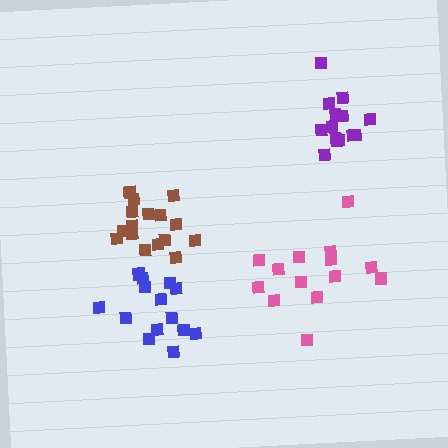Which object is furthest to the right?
The purple cluster is rightmost.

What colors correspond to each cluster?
The clusters are colored: purple, brown, pink, blue.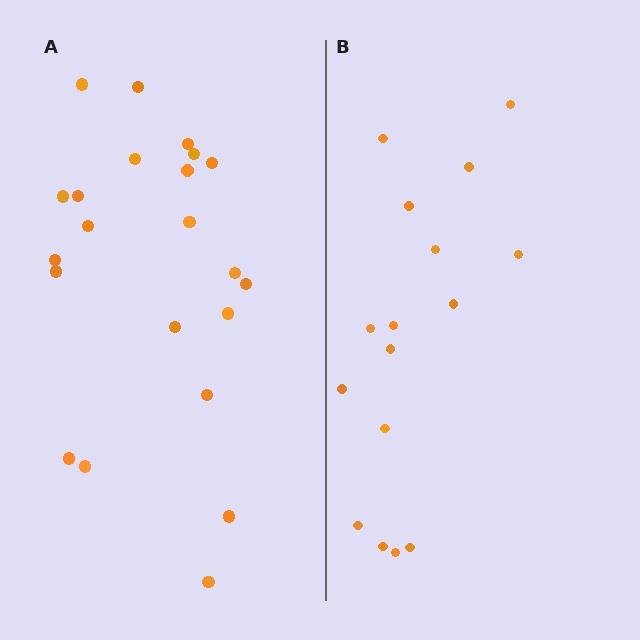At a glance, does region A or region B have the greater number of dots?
Region A (the left region) has more dots.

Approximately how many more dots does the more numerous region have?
Region A has about 6 more dots than region B.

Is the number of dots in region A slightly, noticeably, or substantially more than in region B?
Region A has noticeably more, but not dramatically so. The ratio is roughly 1.4 to 1.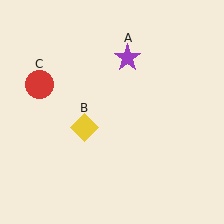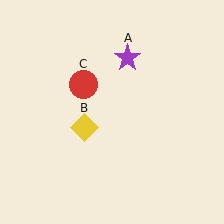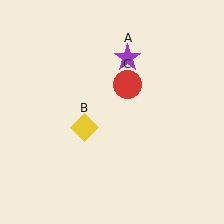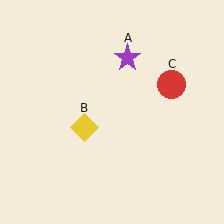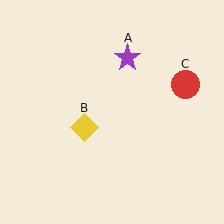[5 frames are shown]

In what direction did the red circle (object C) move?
The red circle (object C) moved right.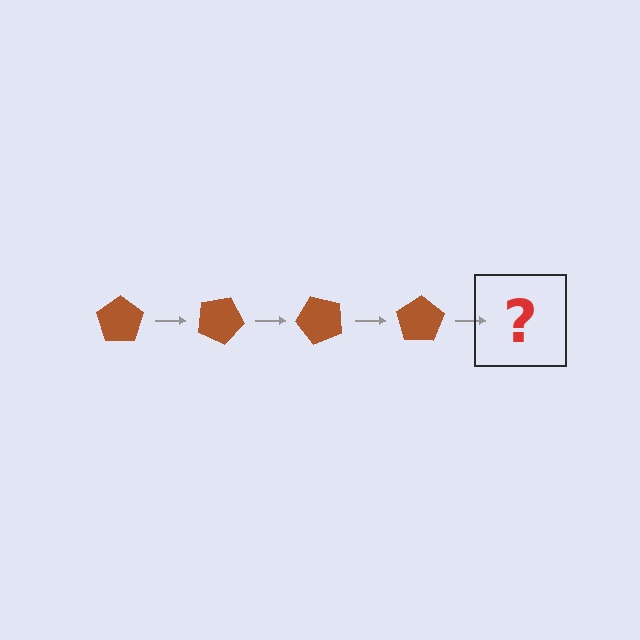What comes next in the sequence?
The next element should be a brown pentagon rotated 100 degrees.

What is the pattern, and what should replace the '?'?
The pattern is that the pentagon rotates 25 degrees each step. The '?' should be a brown pentagon rotated 100 degrees.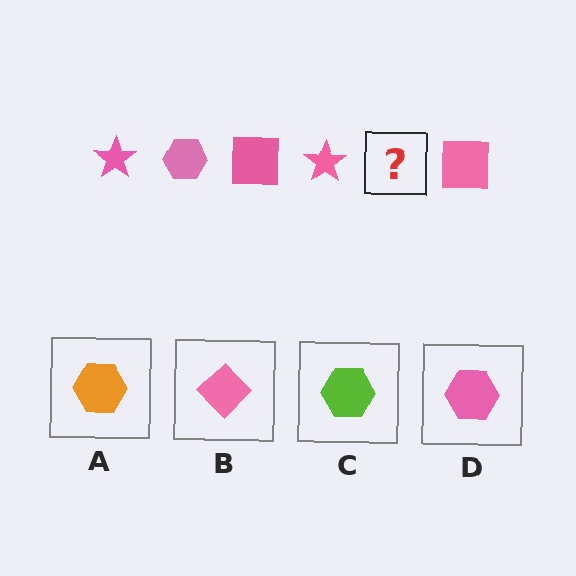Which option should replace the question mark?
Option D.